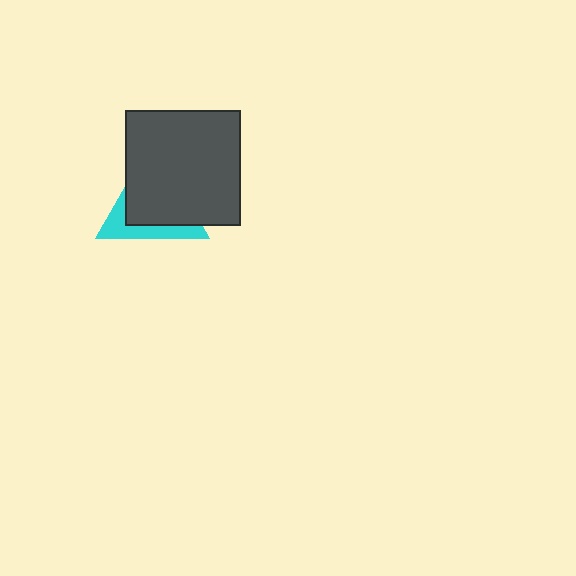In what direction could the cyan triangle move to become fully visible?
The cyan triangle could move toward the lower-left. That would shift it out from behind the dark gray square entirely.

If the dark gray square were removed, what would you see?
You would see the complete cyan triangle.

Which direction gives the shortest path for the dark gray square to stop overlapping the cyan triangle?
Moving toward the upper-right gives the shortest separation.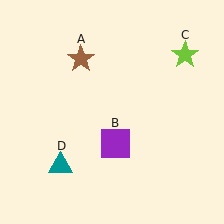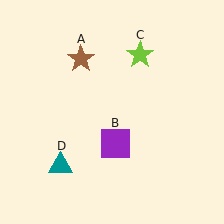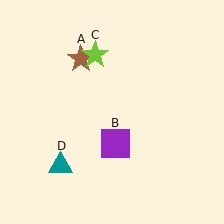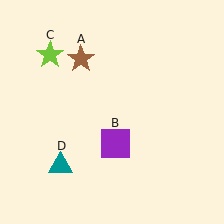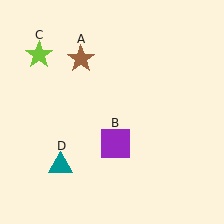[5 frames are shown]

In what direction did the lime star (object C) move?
The lime star (object C) moved left.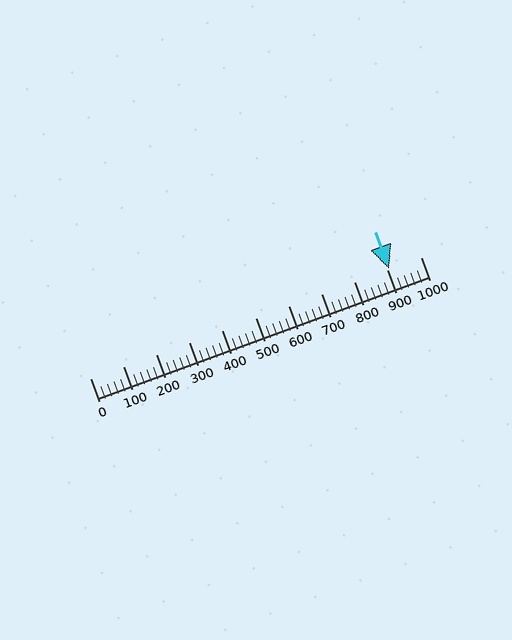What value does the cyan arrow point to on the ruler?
The cyan arrow points to approximately 905.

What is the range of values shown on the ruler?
The ruler shows values from 0 to 1000.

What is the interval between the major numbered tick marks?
The major tick marks are spaced 100 units apart.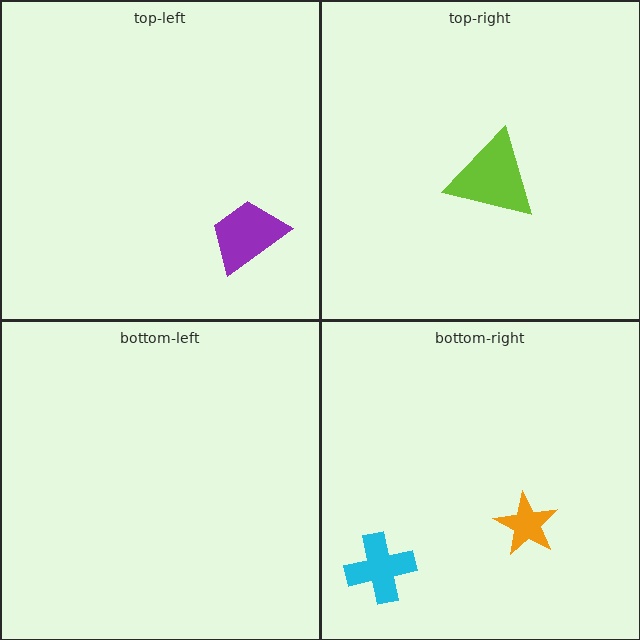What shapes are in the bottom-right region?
The cyan cross, the orange star.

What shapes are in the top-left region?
The purple trapezoid.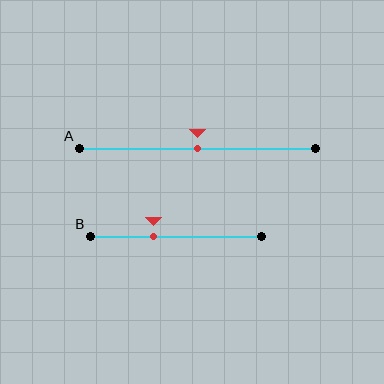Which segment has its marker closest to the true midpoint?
Segment A has its marker closest to the true midpoint.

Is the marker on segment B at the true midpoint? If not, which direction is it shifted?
No, the marker on segment B is shifted to the left by about 13% of the segment length.